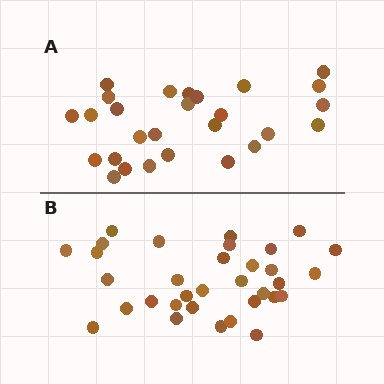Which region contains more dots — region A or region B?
Region B (the bottom region) has more dots.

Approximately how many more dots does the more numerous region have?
Region B has about 6 more dots than region A.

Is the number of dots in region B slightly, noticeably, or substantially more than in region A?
Region B has only slightly more — the two regions are fairly close. The ratio is roughly 1.2 to 1.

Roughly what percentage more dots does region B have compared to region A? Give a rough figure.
About 20% more.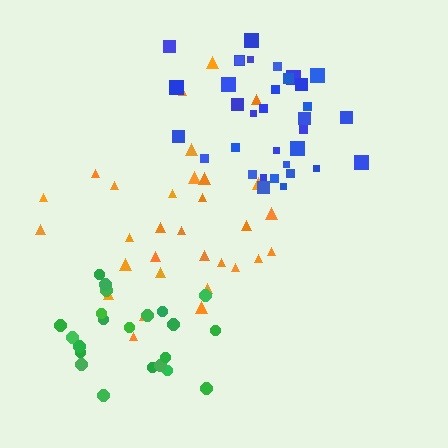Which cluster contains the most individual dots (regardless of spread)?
Blue (34).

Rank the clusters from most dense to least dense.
blue, green, orange.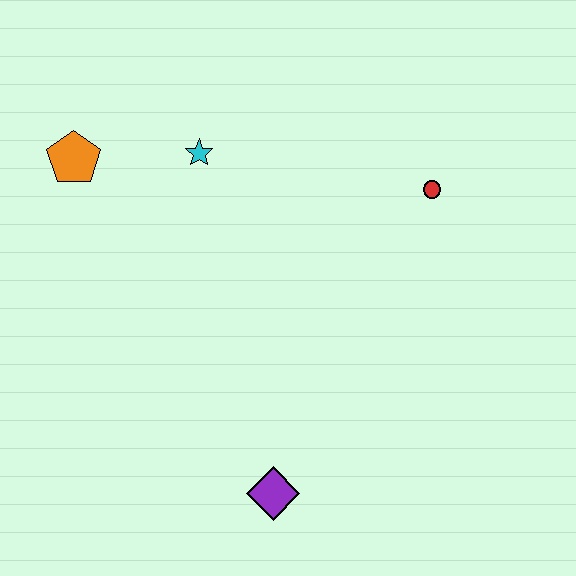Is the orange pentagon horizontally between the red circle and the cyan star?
No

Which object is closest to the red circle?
The cyan star is closest to the red circle.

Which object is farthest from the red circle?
The orange pentagon is farthest from the red circle.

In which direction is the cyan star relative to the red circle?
The cyan star is to the left of the red circle.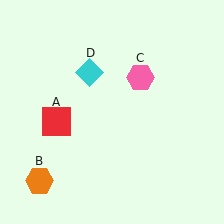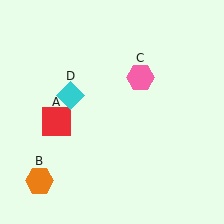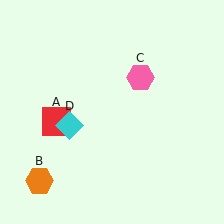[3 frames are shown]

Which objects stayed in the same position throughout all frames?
Red square (object A) and orange hexagon (object B) and pink hexagon (object C) remained stationary.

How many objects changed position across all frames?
1 object changed position: cyan diamond (object D).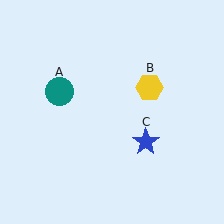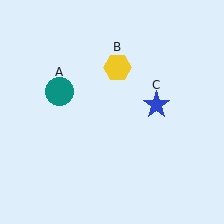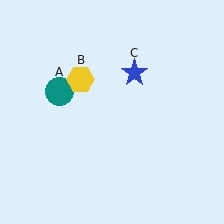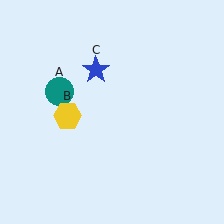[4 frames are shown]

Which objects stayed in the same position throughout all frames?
Teal circle (object A) remained stationary.